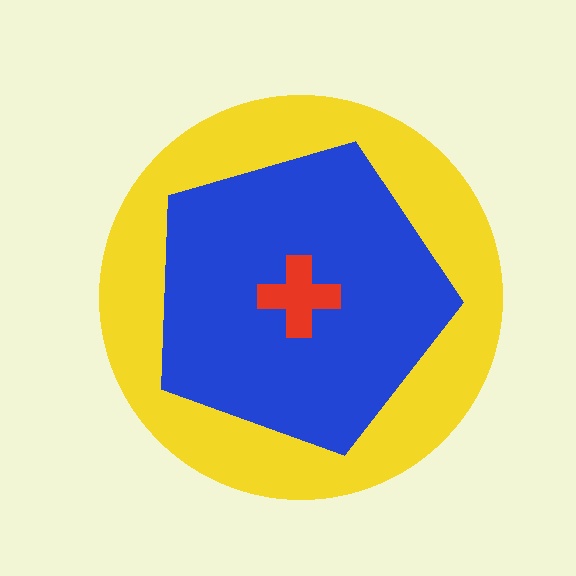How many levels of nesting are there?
3.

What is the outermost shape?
The yellow circle.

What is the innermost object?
The red cross.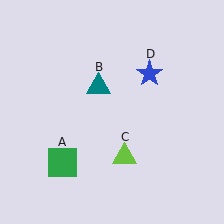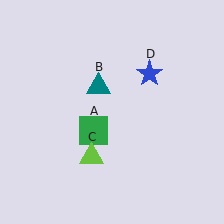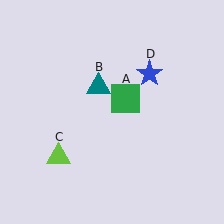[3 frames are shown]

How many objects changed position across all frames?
2 objects changed position: green square (object A), lime triangle (object C).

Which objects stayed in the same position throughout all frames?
Teal triangle (object B) and blue star (object D) remained stationary.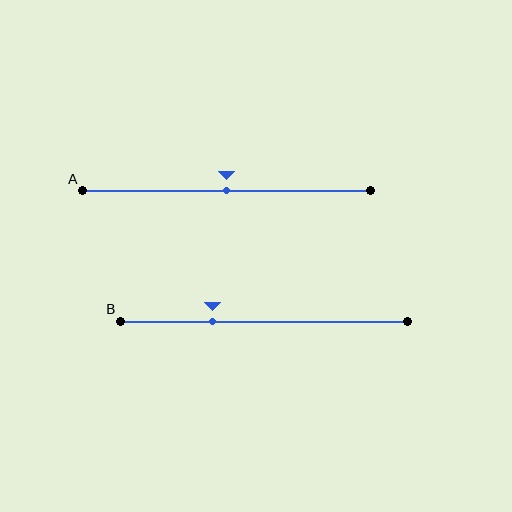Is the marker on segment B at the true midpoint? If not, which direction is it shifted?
No, the marker on segment B is shifted to the left by about 18% of the segment length.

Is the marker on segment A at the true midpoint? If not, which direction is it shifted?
Yes, the marker on segment A is at the true midpoint.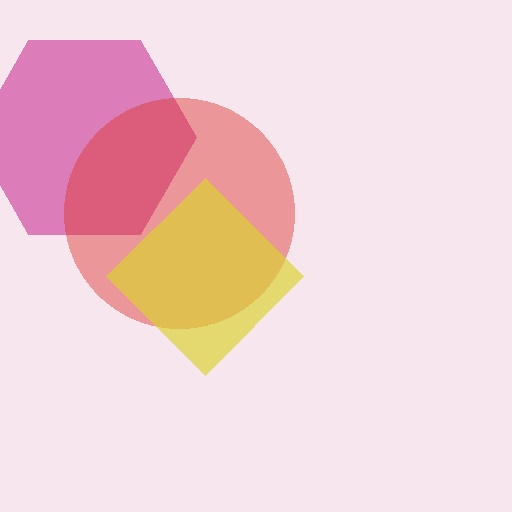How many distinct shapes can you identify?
There are 3 distinct shapes: a magenta hexagon, a red circle, a yellow diamond.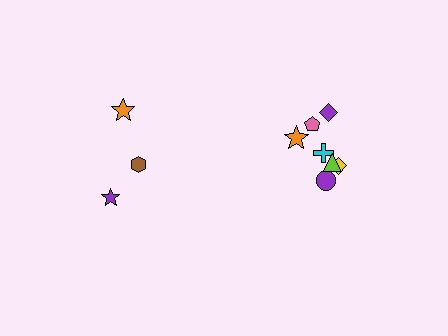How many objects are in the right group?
There are 7 objects.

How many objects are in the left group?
There are 3 objects.